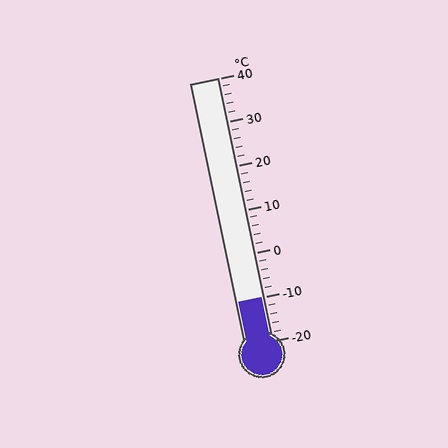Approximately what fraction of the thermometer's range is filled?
The thermometer is filled to approximately 15% of its range.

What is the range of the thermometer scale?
The thermometer scale ranges from -20°C to 40°C.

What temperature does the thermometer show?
The thermometer shows approximately -10°C.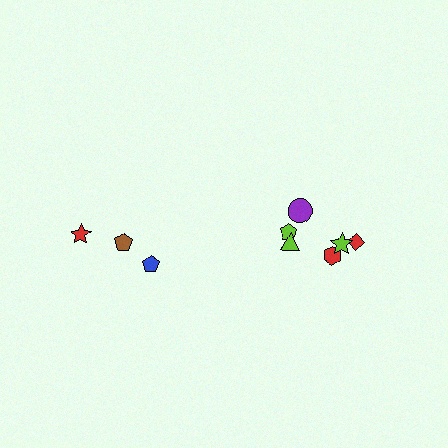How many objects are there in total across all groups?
There are 9 objects.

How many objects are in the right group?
There are 6 objects.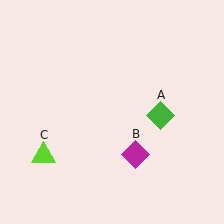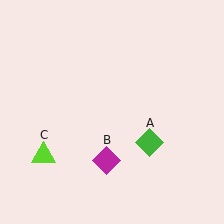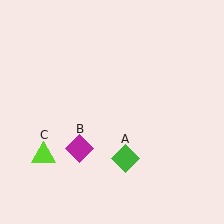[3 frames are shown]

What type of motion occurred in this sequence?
The green diamond (object A), magenta diamond (object B) rotated clockwise around the center of the scene.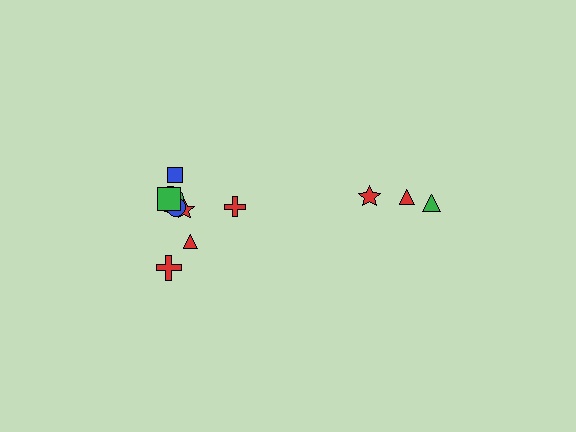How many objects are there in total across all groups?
There are 11 objects.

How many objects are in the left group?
There are 8 objects.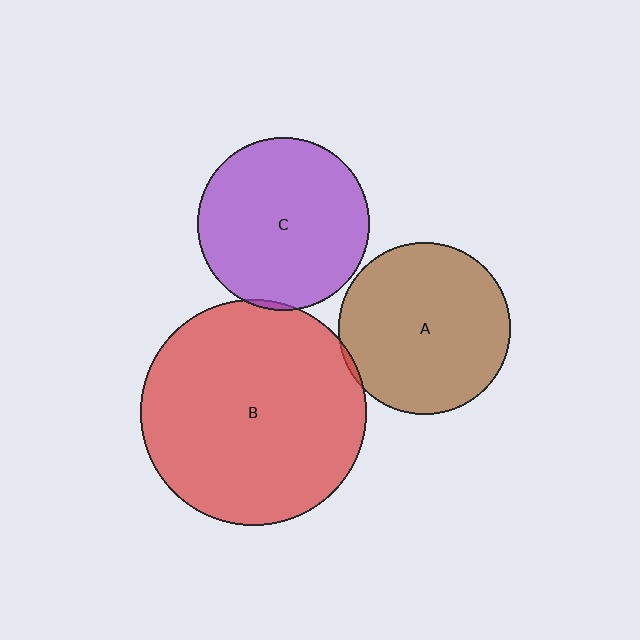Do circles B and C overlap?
Yes.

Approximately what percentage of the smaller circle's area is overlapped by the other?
Approximately 5%.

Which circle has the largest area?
Circle B (red).